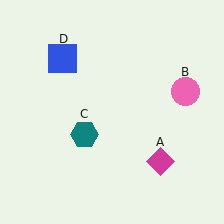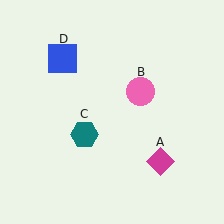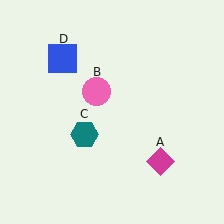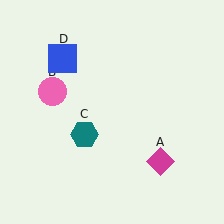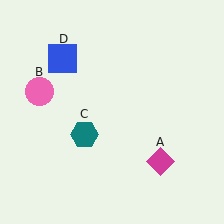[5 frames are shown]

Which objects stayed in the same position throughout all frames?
Magenta diamond (object A) and teal hexagon (object C) and blue square (object D) remained stationary.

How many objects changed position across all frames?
1 object changed position: pink circle (object B).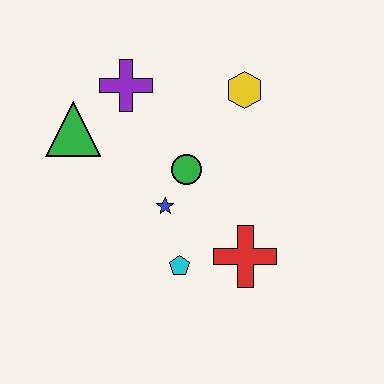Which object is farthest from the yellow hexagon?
The cyan pentagon is farthest from the yellow hexagon.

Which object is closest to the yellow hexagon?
The green circle is closest to the yellow hexagon.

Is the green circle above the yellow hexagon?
No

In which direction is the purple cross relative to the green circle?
The purple cross is above the green circle.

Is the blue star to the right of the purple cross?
Yes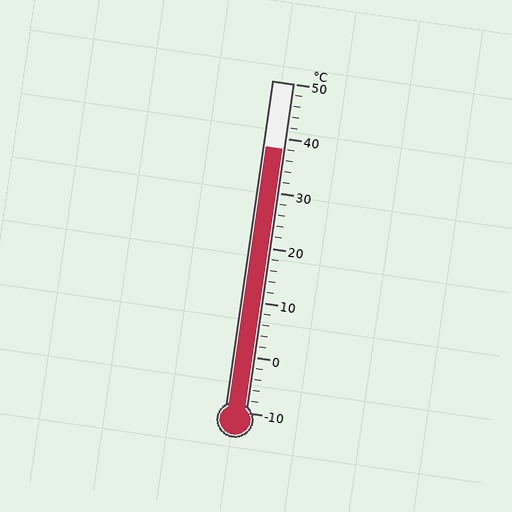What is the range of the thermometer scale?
The thermometer scale ranges from -10°C to 50°C.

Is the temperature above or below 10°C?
The temperature is above 10°C.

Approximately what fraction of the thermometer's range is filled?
The thermometer is filled to approximately 80% of its range.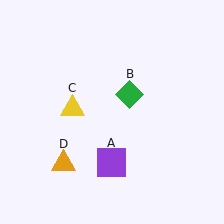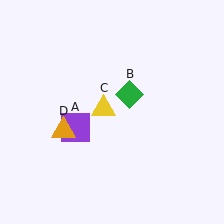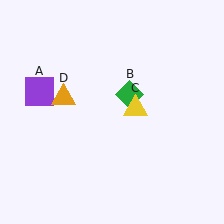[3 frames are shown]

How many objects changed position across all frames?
3 objects changed position: purple square (object A), yellow triangle (object C), orange triangle (object D).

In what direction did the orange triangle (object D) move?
The orange triangle (object D) moved up.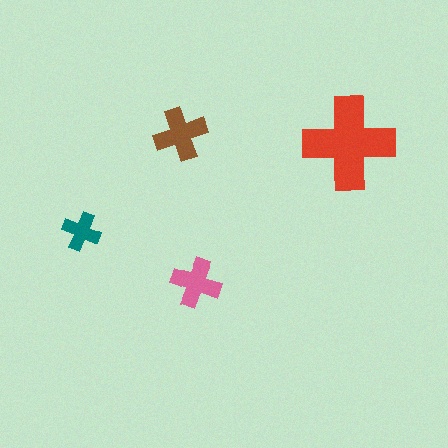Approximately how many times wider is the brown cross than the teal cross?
About 1.5 times wider.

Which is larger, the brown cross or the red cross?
The red one.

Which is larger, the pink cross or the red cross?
The red one.